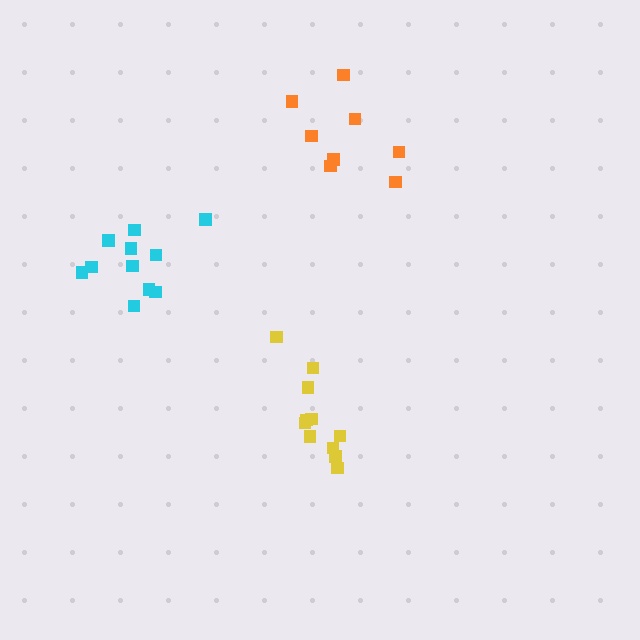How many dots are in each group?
Group 1: 11 dots, Group 2: 8 dots, Group 3: 11 dots (30 total).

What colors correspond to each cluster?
The clusters are colored: yellow, orange, cyan.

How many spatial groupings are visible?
There are 3 spatial groupings.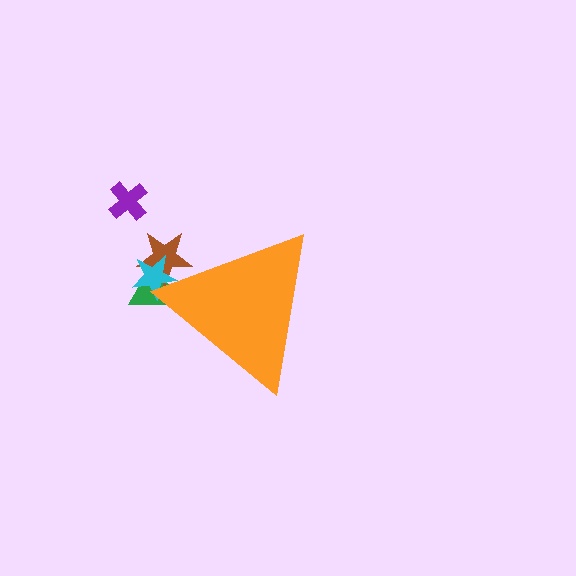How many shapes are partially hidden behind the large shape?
3 shapes are partially hidden.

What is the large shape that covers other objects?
An orange triangle.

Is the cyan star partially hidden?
Yes, the cyan star is partially hidden behind the orange triangle.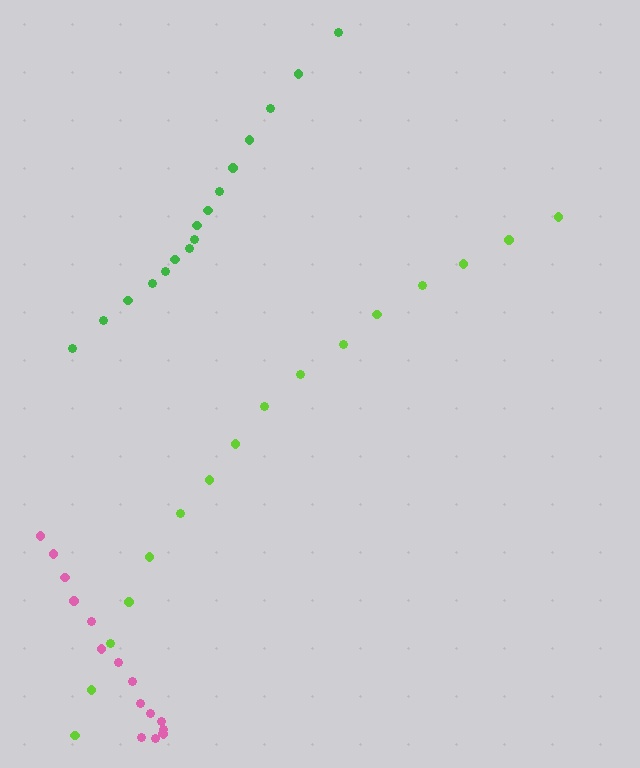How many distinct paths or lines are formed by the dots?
There are 3 distinct paths.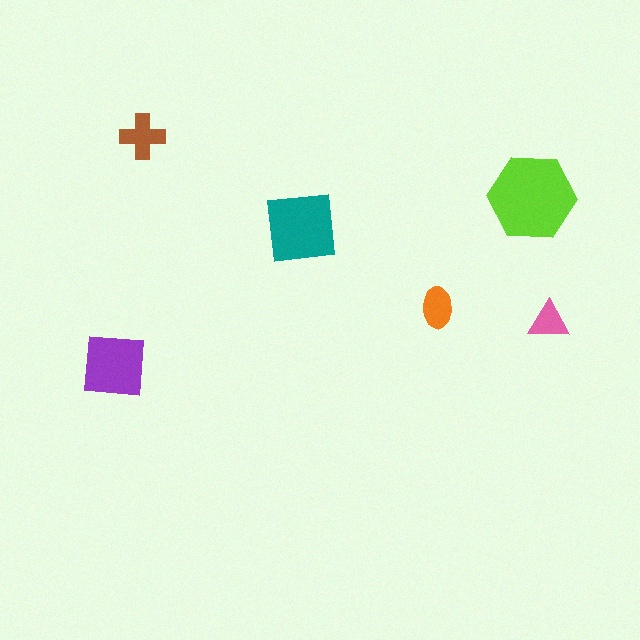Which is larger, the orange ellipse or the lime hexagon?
The lime hexagon.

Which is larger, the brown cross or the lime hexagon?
The lime hexagon.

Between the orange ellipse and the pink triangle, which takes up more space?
The orange ellipse.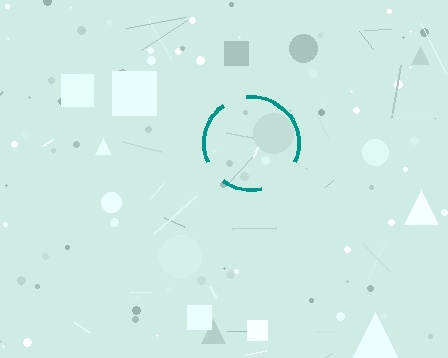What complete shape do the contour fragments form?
The contour fragments form a circle.